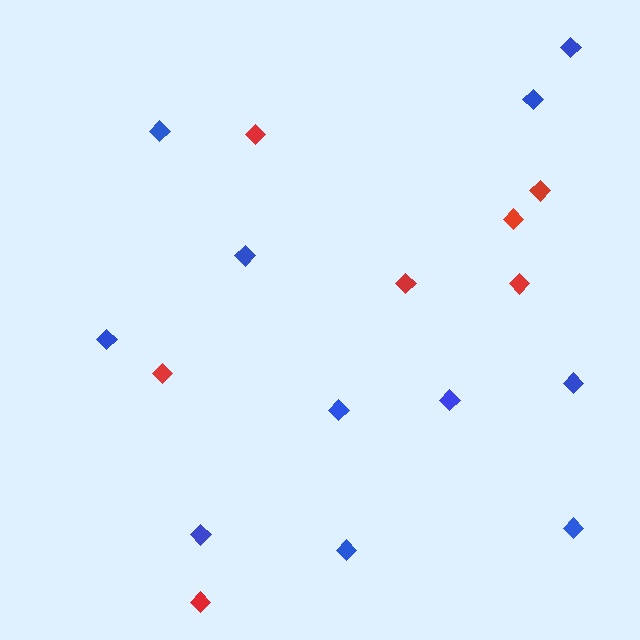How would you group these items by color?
There are 2 groups: one group of red diamonds (7) and one group of blue diamonds (11).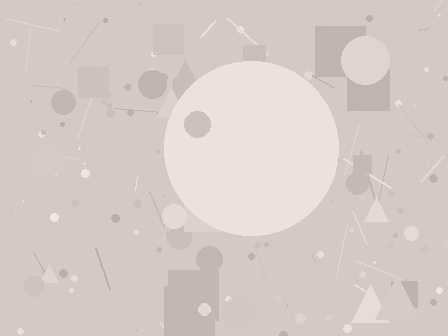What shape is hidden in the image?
A circle is hidden in the image.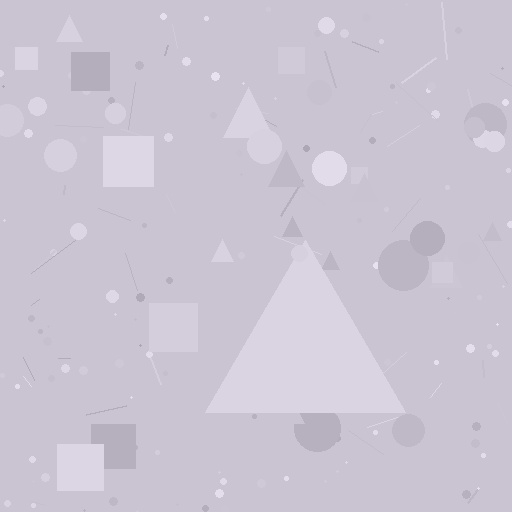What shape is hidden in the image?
A triangle is hidden in the image.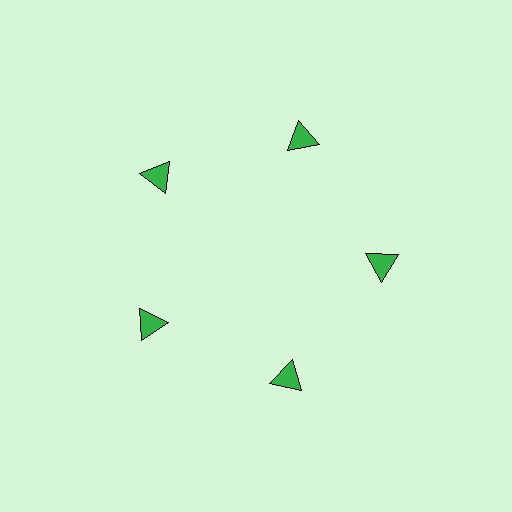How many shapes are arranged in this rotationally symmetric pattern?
There are 5 shapes, arranged in 5 groups of 1.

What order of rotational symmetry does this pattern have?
This pattern has 5-fold rotational symmetry.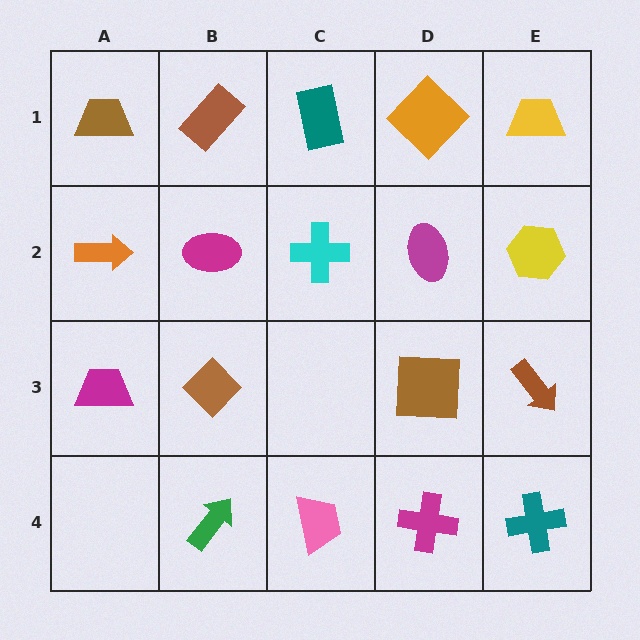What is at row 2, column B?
A magenta ellipse.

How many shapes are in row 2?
5 shapes.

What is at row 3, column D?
A brown square.